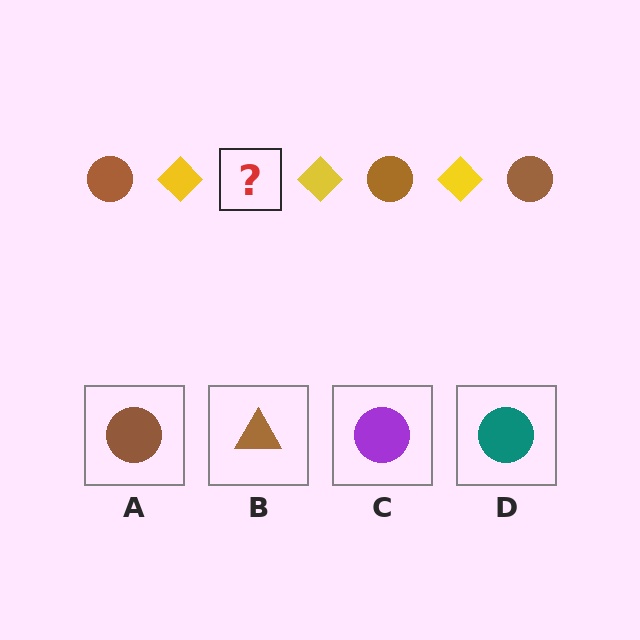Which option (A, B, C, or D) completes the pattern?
A.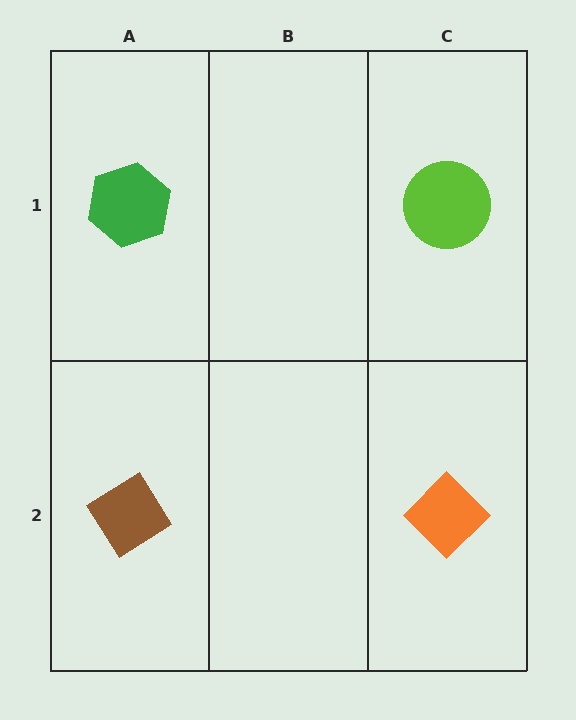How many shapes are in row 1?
2 shapes.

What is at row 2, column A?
A brown diamond.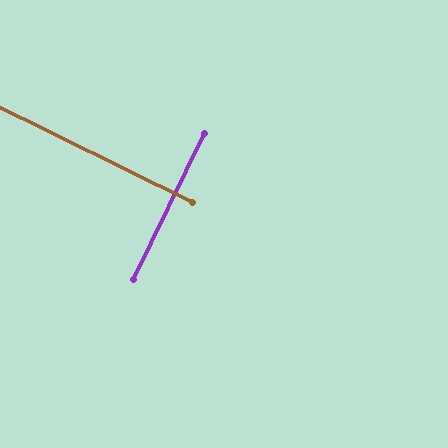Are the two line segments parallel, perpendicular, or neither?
Perpendicular — they meet at approximately 90°.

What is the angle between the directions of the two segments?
Approximately 90 degrees.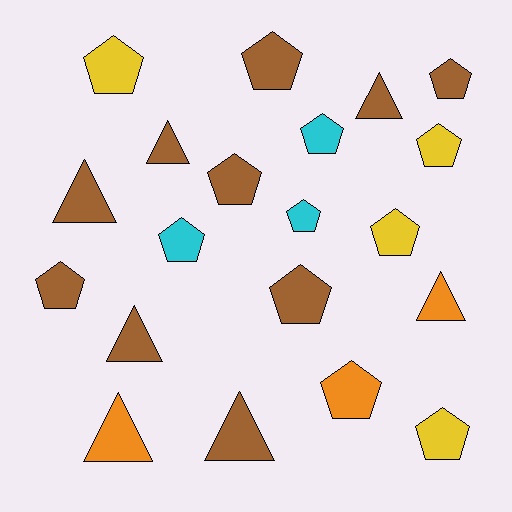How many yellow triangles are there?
There are no yellow triangles.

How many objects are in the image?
There are 20 objects.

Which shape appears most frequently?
Pentagon, with 13 objects.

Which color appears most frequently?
Brown, with 10 objects.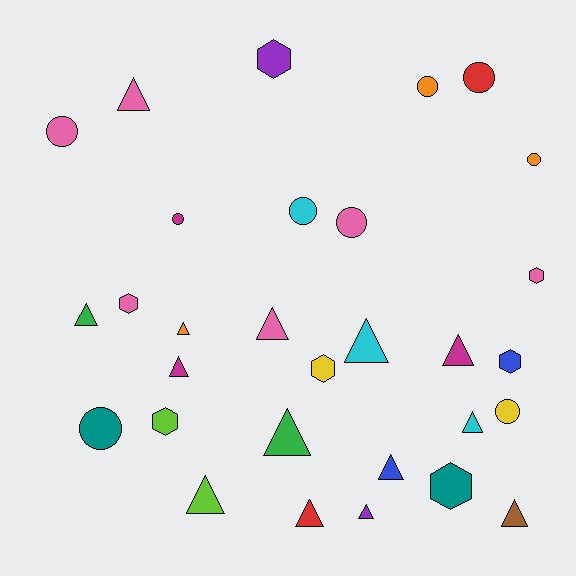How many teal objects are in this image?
There are 2 teal objects.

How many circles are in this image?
There are 9 circles.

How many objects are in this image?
There are 30 objects.